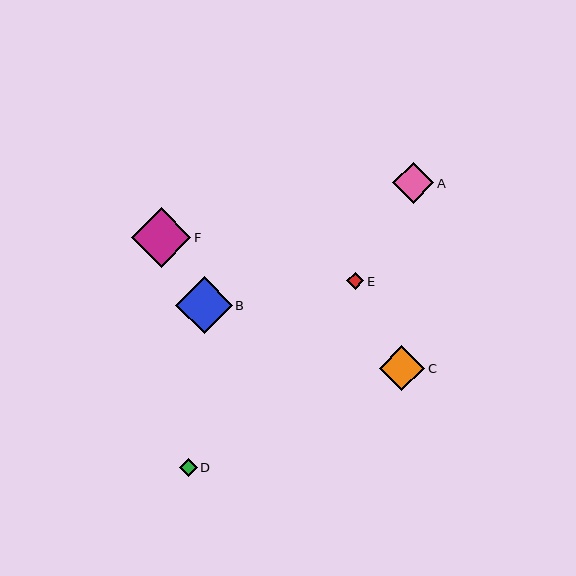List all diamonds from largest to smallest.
From largest to smallest: F, B, C, A, D, E.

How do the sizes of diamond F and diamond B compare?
Diamond F and diamond B are approximately the same size.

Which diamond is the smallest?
Diamond E is the smallest with a size of approximately 17 pixels.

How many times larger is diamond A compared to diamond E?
Diamond A is approximately 2.4 times the size of diamond E.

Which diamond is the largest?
Diamond F is the largest with a size of approximately 59 pixels.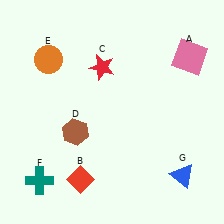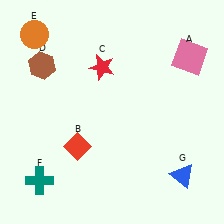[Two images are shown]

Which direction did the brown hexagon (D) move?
The brown hexagon (D) moved up.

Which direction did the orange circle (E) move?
The orange circle (E) moved up.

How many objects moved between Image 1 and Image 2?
3 objects moved between the two images.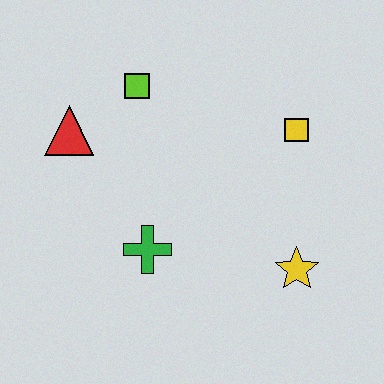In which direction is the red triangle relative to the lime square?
The red triangle is to the left of the lime square.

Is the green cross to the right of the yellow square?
No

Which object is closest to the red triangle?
The lime square is closest to the red triangle.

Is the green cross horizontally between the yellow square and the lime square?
Yes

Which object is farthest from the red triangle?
The yellow star is farthest from the red triangle.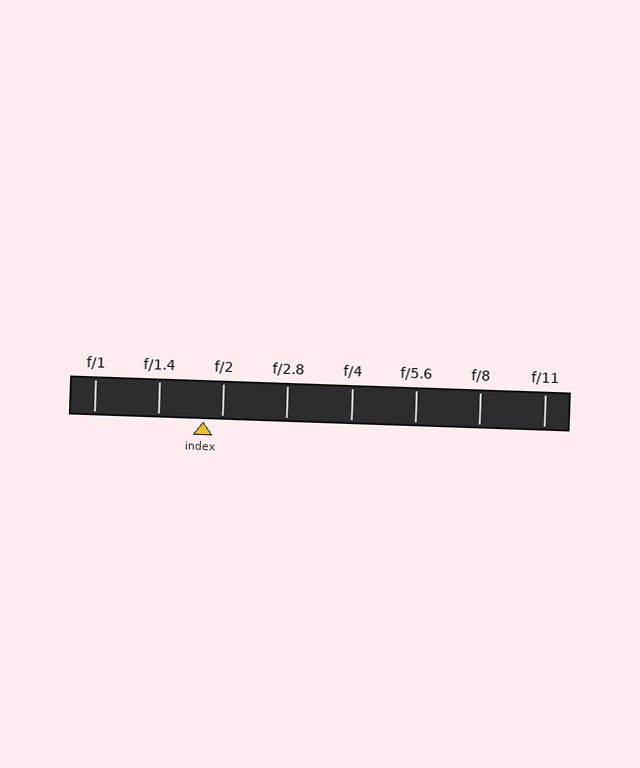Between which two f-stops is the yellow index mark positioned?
The index mark is between f/1.4 and f/2.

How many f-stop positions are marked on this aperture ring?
There are 8 f-stop positions marked.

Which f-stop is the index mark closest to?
The index mark is closest to f/2.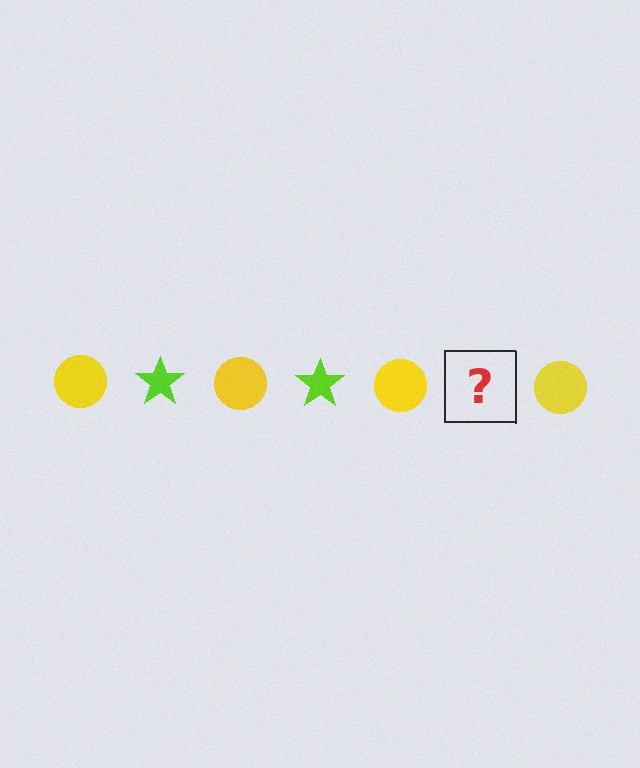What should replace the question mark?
The question mark should be replaced with a lime star.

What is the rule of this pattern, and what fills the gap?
The rule is that the pattern alternates between yellow circle and lime star. The gap should be filled with a lime star.